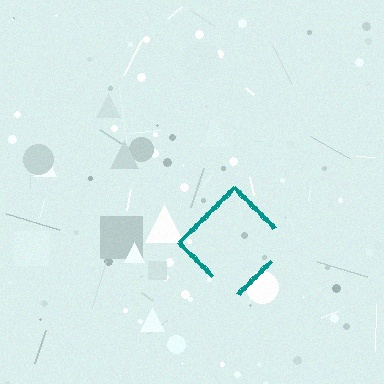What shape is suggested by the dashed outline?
The dashed outline suggests a diamond.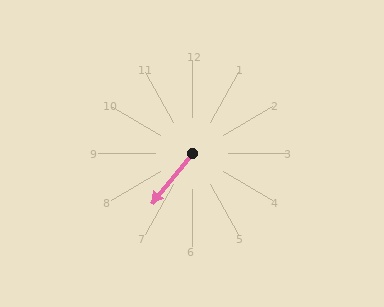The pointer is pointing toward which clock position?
Roughly 7 o'clock.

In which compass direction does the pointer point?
Southwest.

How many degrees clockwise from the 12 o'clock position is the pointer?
Approximately 219 degrees.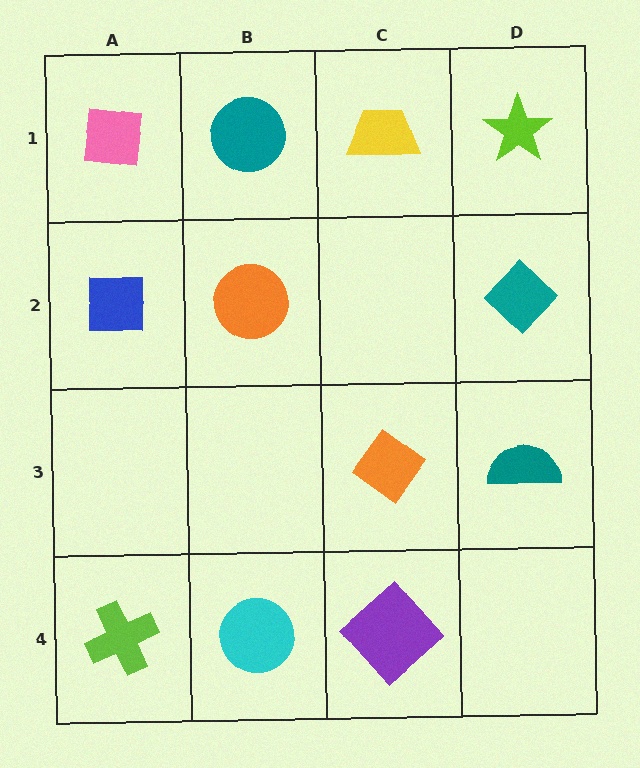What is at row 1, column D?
A lime star.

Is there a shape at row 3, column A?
No, that cell is empty.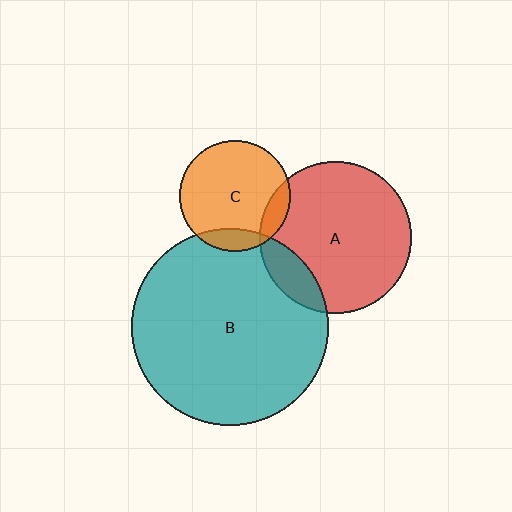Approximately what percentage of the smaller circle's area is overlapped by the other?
Approximately 10%.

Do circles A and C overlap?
Yes.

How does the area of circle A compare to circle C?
Approximately 1.9 times.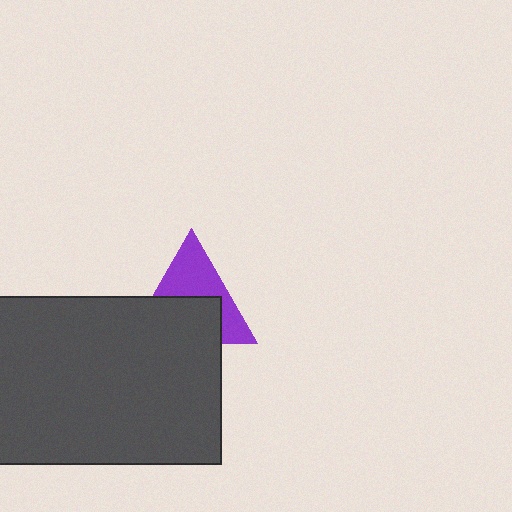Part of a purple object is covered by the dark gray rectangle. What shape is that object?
It is a triangle.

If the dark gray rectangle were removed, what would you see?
You would see the complete purple triangle.